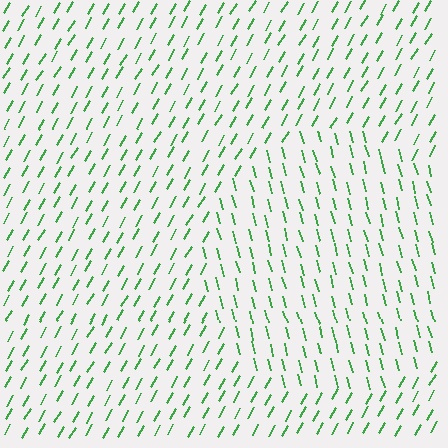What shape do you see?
I see a circle.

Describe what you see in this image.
The image is filled with small green line segments. A circle region in the image has lines oriented differently from the surrounding lines, creating a visible texture boundary.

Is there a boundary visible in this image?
Yes, there is a texture boundary formed by a change in line orientation.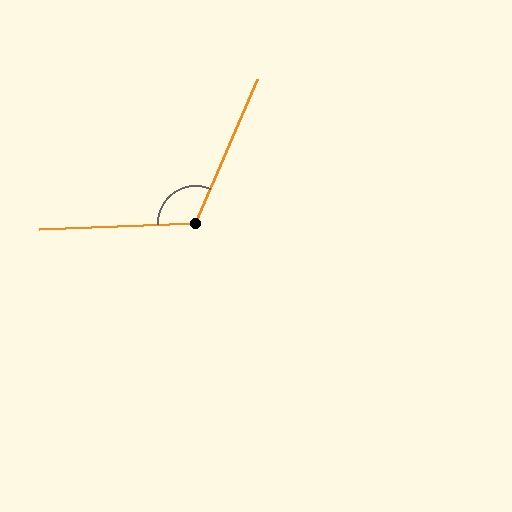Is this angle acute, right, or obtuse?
It is obtuse.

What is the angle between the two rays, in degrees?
Approximately 116 degrees.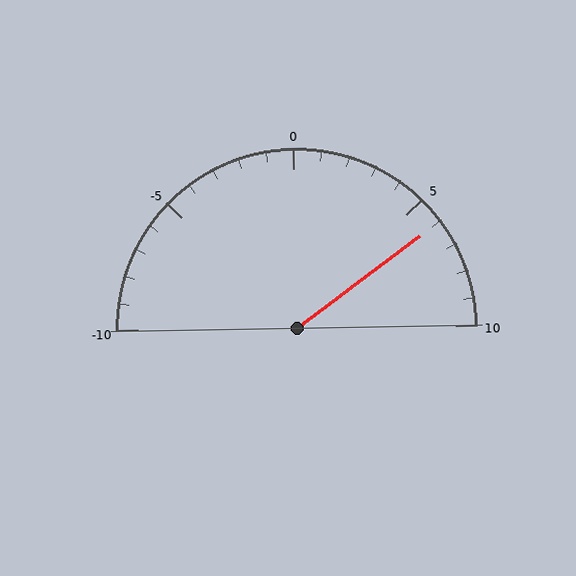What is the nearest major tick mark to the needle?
The nearest major tick mark is 5.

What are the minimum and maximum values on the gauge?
The gauge ranges from -10 to 10.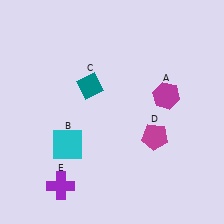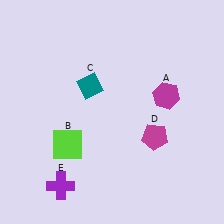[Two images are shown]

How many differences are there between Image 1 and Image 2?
There is 1 difference between the two images.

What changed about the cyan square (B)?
In Image 1, B is cyan. In Image 2, it changed to lime.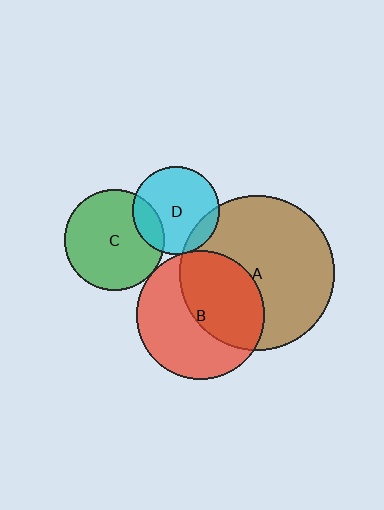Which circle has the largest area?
Circle A (brown).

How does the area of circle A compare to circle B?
Approximately 1.5 times.